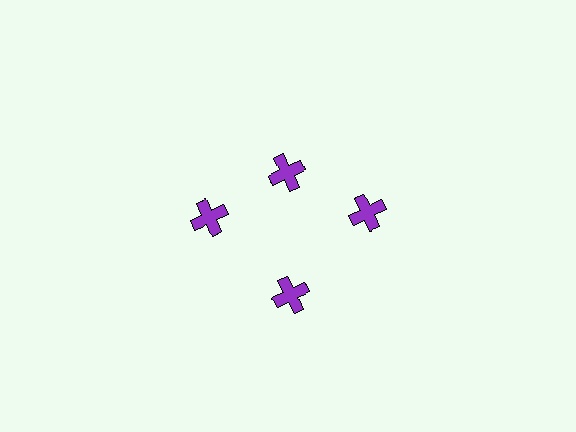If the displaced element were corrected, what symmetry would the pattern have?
It would have 4-fold rotational symmetry — the pattern would map onto itself every 90 degrees.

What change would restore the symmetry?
The symmetry would be restored by moving it outward, back onto the ring so that all 4 crosses sit at equal angles and equal distance from the center.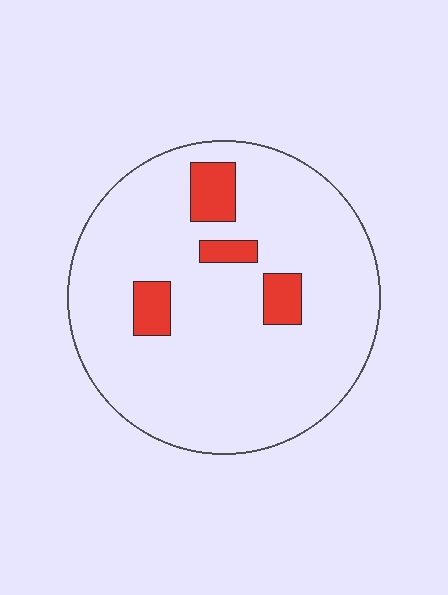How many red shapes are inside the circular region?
4.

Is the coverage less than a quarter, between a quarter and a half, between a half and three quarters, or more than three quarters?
Less than a quarter.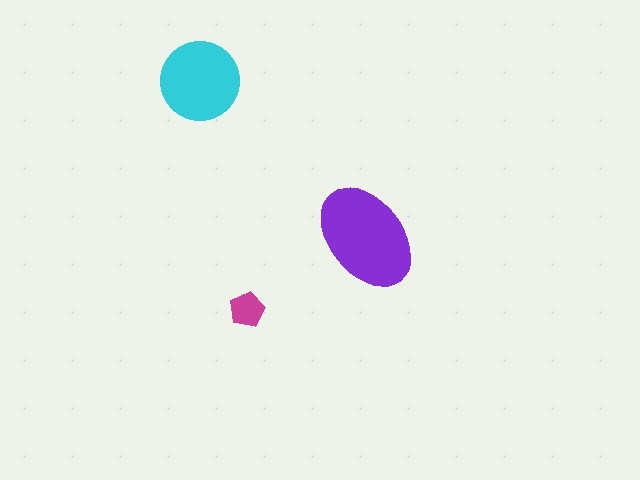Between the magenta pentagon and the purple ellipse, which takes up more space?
The purple ellipse.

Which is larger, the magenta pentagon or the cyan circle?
The cyan circle.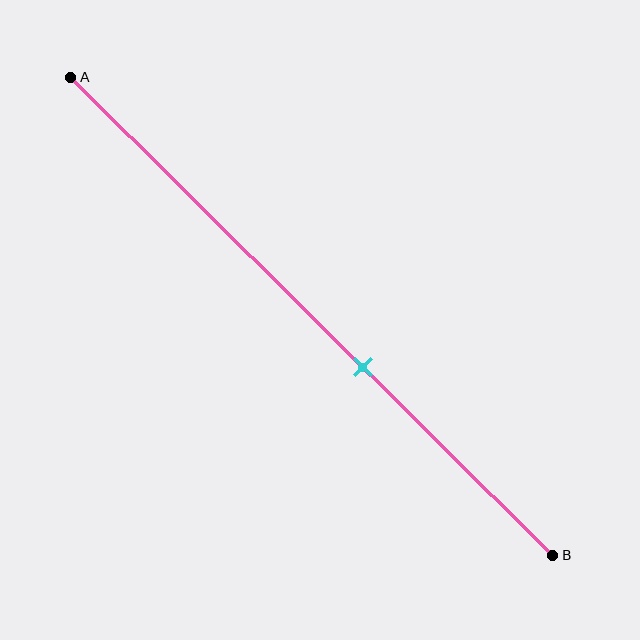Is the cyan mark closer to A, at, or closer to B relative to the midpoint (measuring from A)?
The cyan mark is closer to point B than the midpoint of segment AB.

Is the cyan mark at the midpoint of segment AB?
No, the mark is at about 60% from A, not at the 50% midpoint.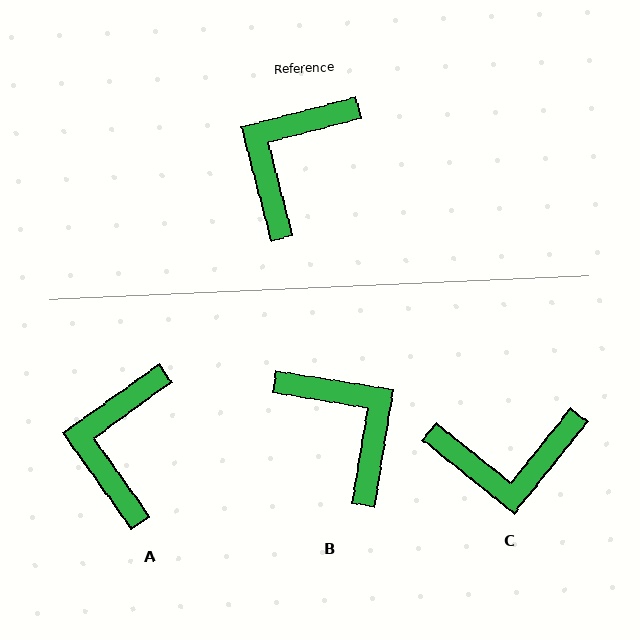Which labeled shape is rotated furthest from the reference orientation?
C, about 126 degrees away.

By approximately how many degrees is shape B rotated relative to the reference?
Approximately 114 degrees clockwise.